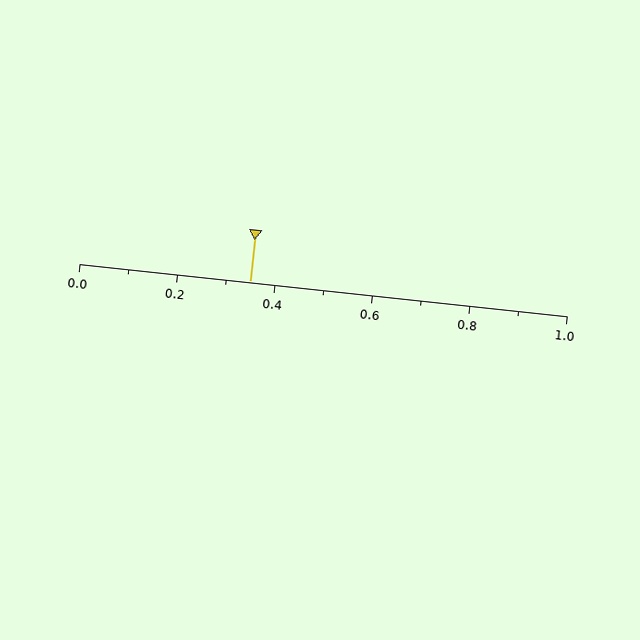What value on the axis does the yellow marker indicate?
The marker indicates approximately 0.35.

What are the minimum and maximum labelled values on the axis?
The axis runs from 0.0 to 1.0.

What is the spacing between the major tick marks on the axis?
The major ticks are spaced 0.2 apart.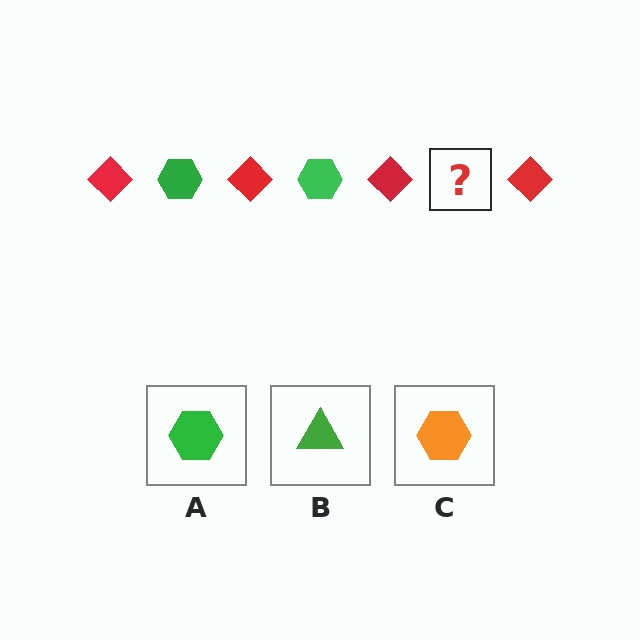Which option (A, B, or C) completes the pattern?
A.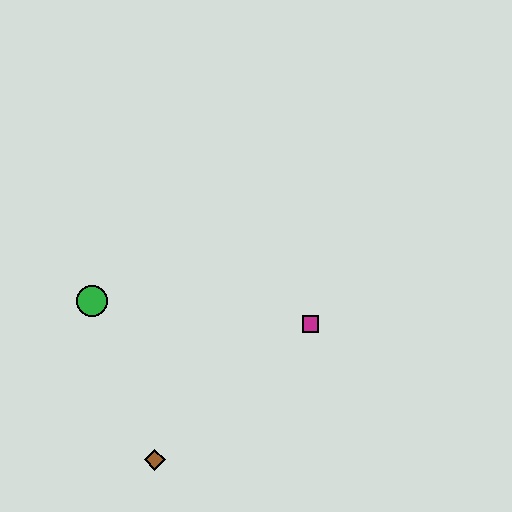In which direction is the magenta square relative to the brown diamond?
The magenta square is to the right of the brown diamond.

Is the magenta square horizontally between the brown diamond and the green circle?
No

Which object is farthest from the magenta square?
The green circle is farthest from the magenta square.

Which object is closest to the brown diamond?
The green circle is closest to the brown diamond.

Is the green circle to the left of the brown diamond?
Yes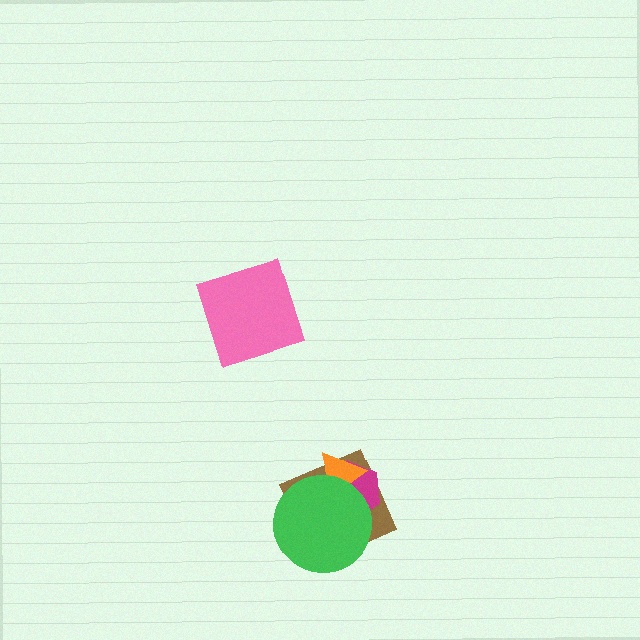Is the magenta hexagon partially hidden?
Yes, it is partially covered by another shape.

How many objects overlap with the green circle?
3 objects overlap with the green circle.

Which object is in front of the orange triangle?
The green circle is in front of the orange triangle.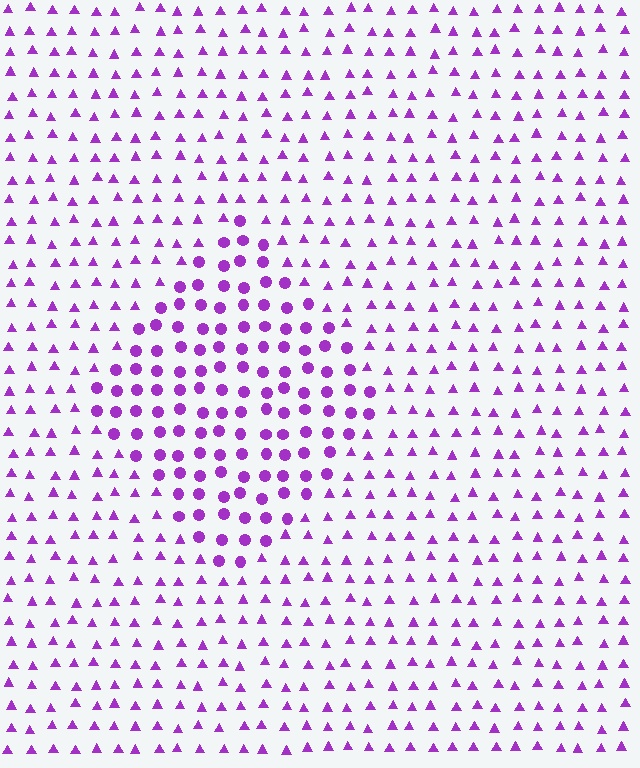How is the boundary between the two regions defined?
The boundary is defined by a change in element shape: circles inside vs. triangles outside. All elements share the same color and spacing.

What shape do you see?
I see a diamond.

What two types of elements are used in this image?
The image uses circles inside the diamond region and triangles outside it.